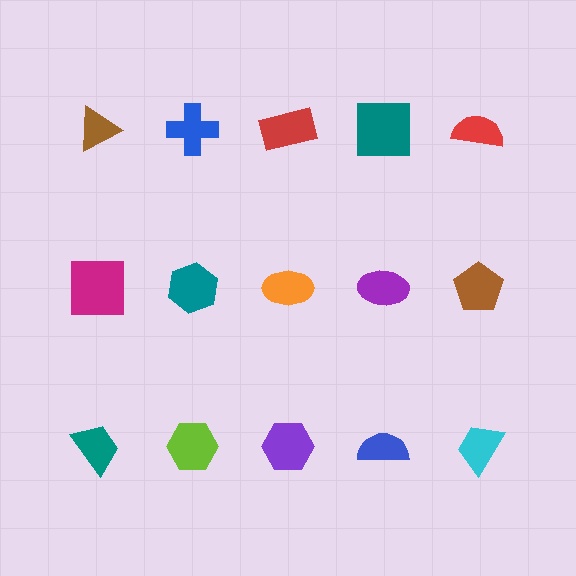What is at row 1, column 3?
A red rectangle.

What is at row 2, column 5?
A brown pentagon.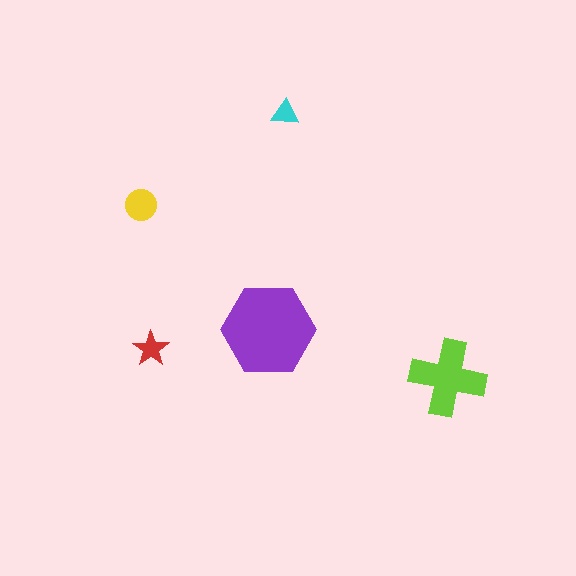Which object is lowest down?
The lime cross is bottommost.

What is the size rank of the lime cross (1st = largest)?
2nd.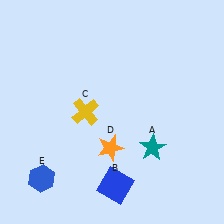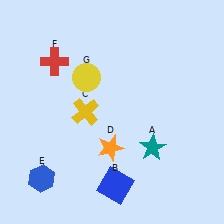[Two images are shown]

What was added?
A red cross (F), a yellow circle (G) were added in Image 2.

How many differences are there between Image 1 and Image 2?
There are 2 differences between the two images.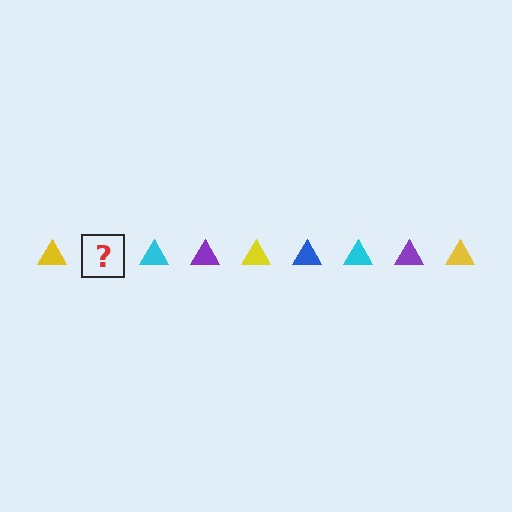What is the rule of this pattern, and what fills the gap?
The rule is that the pattern cycles through yellow, blue, cyan, purple triangles. The gap should be filled with a blue triangle.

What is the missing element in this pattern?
The missing element is a blue triangle.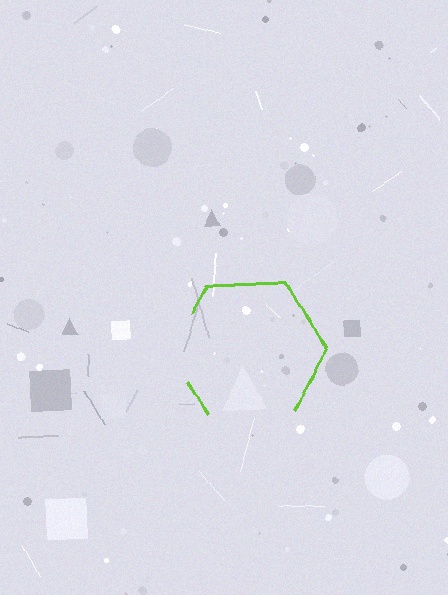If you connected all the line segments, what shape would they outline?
They would outline a hexagon.